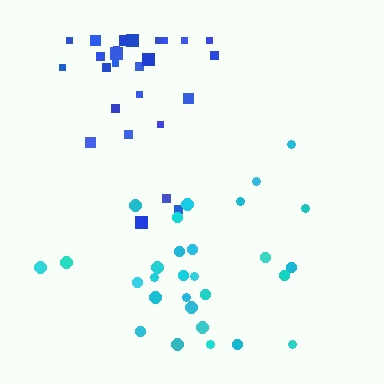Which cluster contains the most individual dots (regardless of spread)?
Cyan (29).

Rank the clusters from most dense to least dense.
blue, cyan.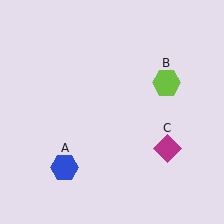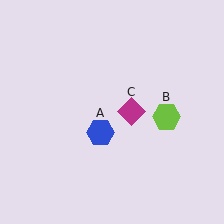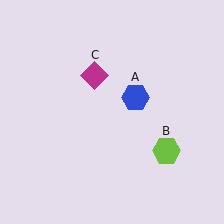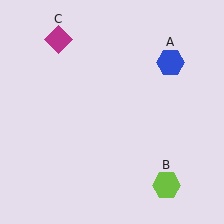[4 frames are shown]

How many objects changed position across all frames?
3 objects changed position: blue hexagon (object A), lime hexagon (object B), magenta diamond (object C).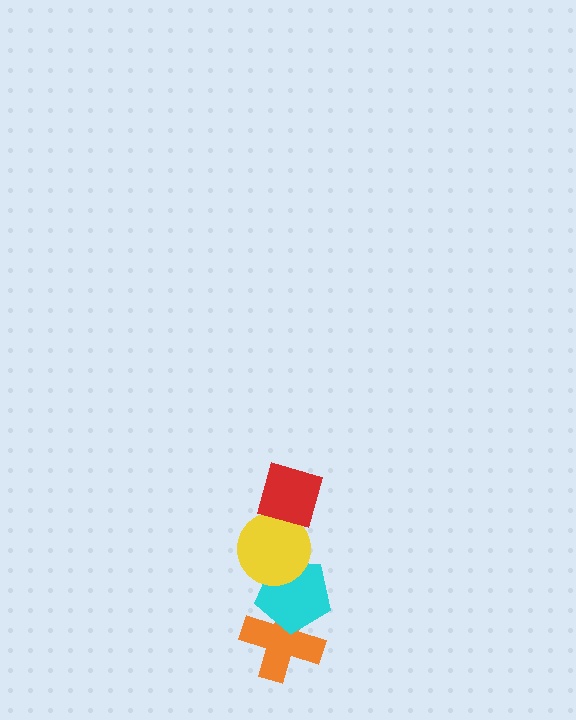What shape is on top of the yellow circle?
The red diamond is on top of the yellow circle.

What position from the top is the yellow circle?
The yellow circle is 2nd from the top.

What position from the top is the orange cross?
The orange cross is 4th from the top.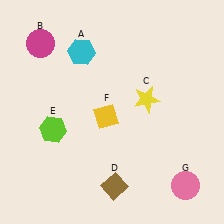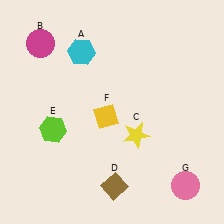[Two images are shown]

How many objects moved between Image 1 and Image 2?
1 object moved between the two images.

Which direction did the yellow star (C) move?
The yellow star (C) moved down.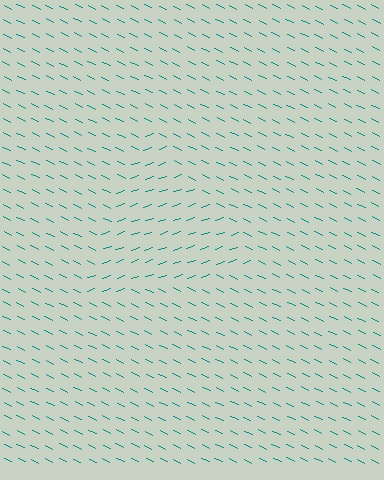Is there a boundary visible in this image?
Yes, there is a texture boundary formed by a change in line orientation.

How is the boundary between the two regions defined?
The boundary is defined purely by a change in line orientation (approximately 45 degrees difference). All lines are the same color and thickness.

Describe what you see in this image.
The image is filled with small teal line segments. A triangle region in the image has lines oriented differently from the surrounding lines, creating a visible texture boundary.